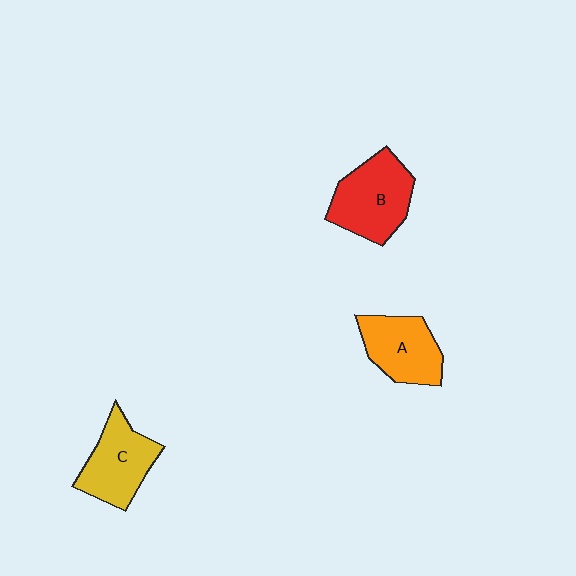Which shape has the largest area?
Shape B (red).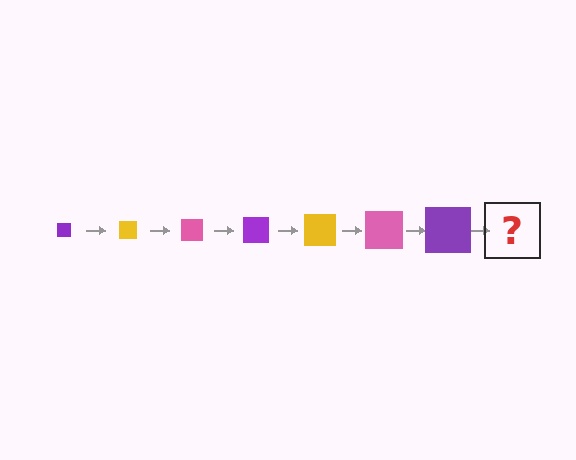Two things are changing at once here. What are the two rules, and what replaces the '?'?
The two rules are that the square grows larger each step and the color cycles through purple, yellow, and pink. The '?' should be a yellow square, larger than the previous one.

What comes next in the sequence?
The next element should be a yellow square, larger than the previous one.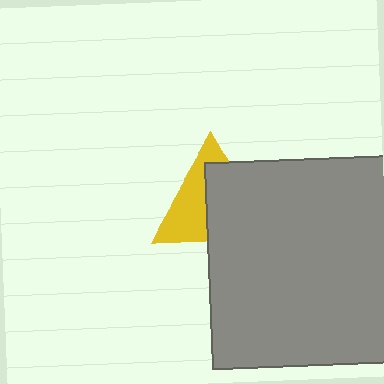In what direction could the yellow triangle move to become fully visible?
The yellow triangle could move toward the upper-left. That would shift it out from behind the gray square entirely.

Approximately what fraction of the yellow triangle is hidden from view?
Roughly 54% of the yellow triangle is hidden behind the gray square.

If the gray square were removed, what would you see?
You would see the complete yellow triangle.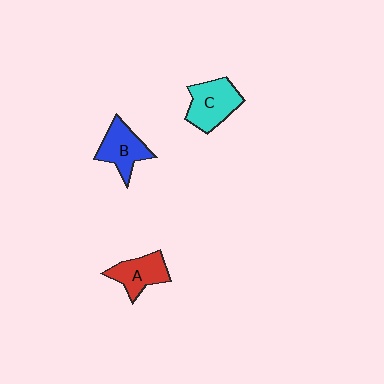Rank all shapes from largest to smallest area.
From largest to smallest: C (cyan), B (blue), A (red).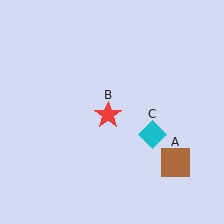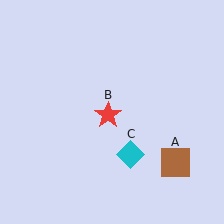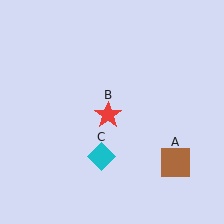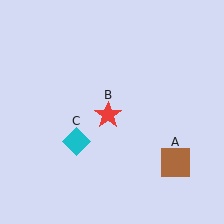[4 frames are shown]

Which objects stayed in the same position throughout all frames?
Brown square (object A) and red star (object B) remained stationary.